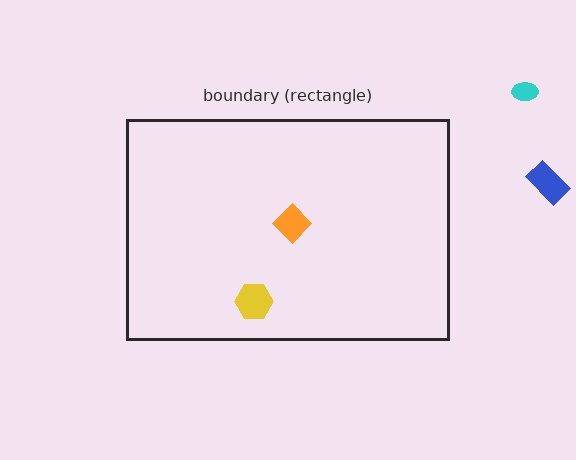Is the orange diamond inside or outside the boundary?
Inside.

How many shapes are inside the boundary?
2 inside, 2 outside.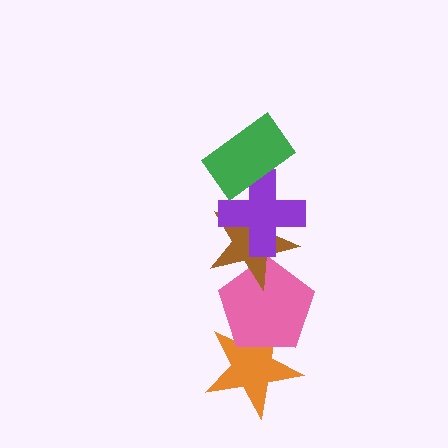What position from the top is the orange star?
The orange star is 5th from the top.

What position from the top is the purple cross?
The purple cross is 2nd from the top.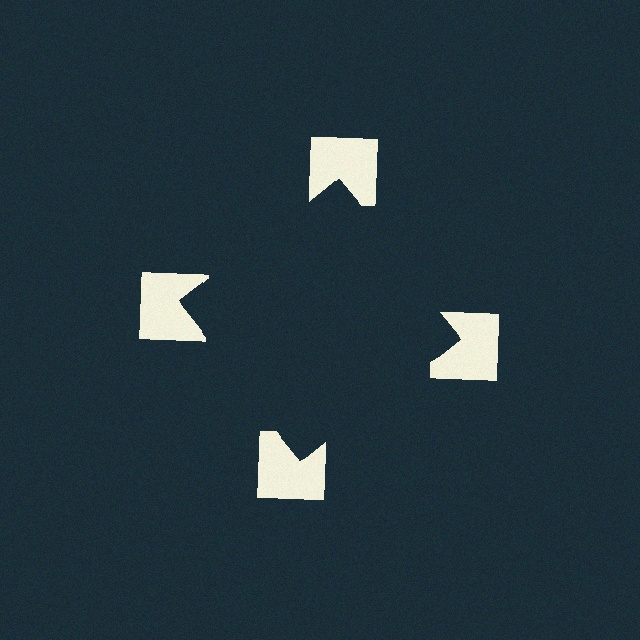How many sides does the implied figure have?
4 sides.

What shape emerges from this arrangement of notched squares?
An illusory square — its edges are inferred from the aligned wedge cuts in the notched squares, not physically drawn.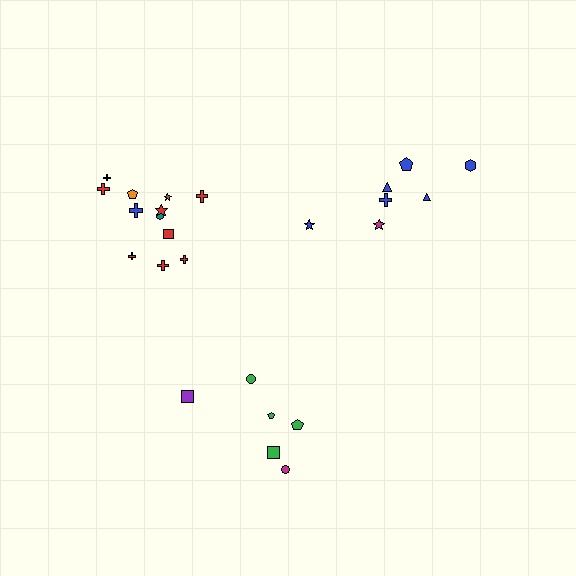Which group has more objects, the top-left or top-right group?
The top-left group.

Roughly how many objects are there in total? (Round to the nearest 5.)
Roughly 25 objects in total.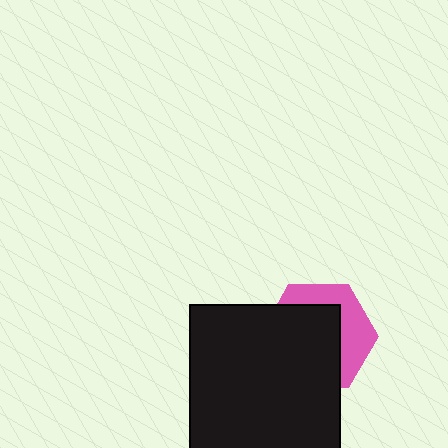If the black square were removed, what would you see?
You would see the complete pink hexagon.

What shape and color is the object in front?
The object in front is a black square.